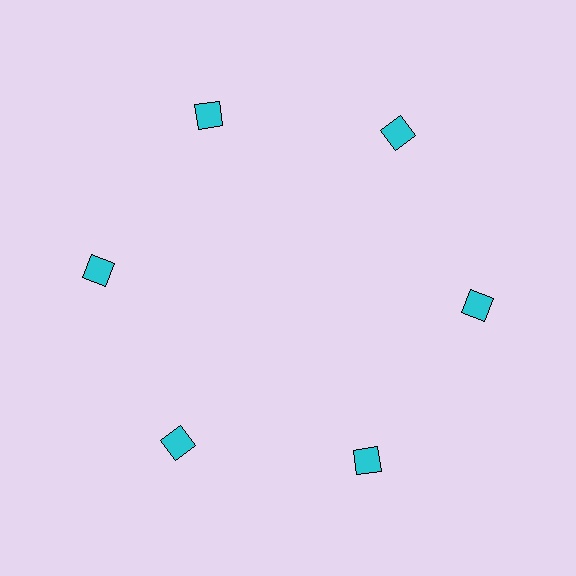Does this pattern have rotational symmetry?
Yes, this pattern has 6-fold rotational symmetry. It looks the same after rotating 60 degrees around the center.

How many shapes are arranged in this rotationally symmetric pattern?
There are 6 shapes, arranged in 6 groups of 1.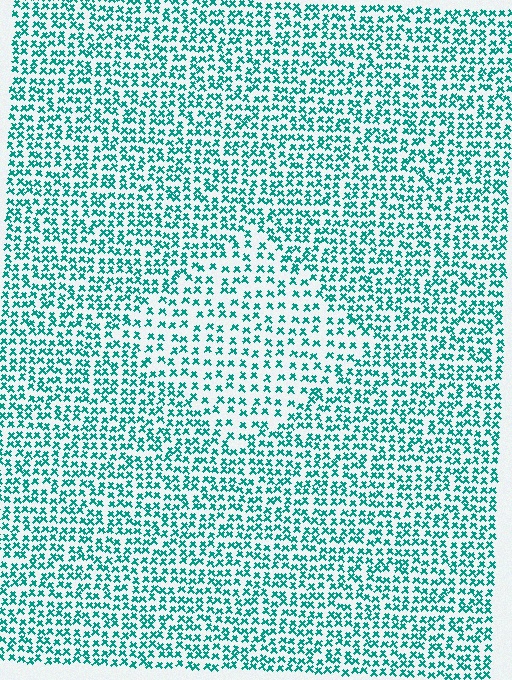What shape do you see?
I see a diamond.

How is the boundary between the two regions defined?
The boundary is defined by a change in element density (approximately 1.6x ratio). All elements are the same color, size, and shape.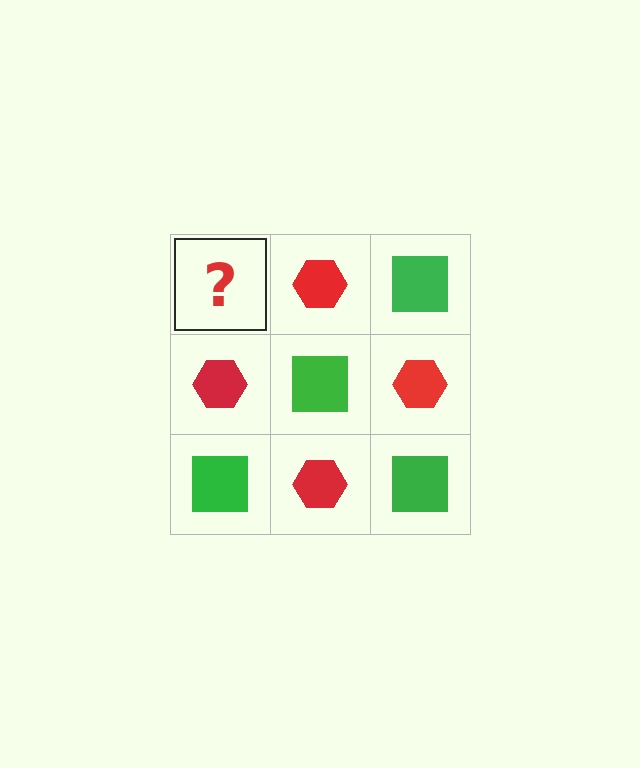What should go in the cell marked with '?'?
The missing cell should contain a green square.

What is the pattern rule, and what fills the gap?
The rule is that it alternates green square and red hexagon in a checkerboard pattern. The gap should be filled with a green square.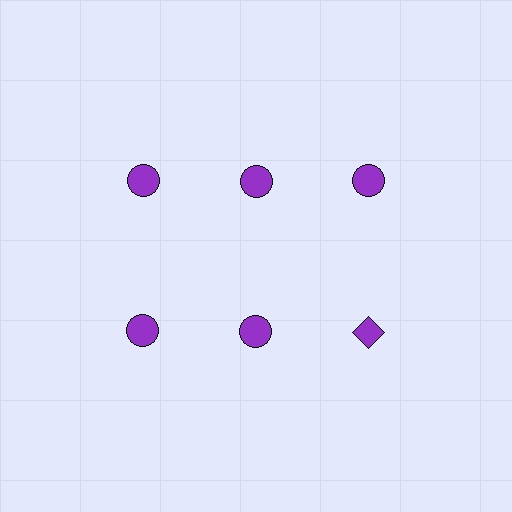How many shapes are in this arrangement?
There are 6 shapes arranged in a grid pattern.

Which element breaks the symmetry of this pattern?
The purple diamond in the second row, center column breaks the symmetry. All other shapes are purple circles.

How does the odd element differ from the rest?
It has a different shape: diamond instead of circle.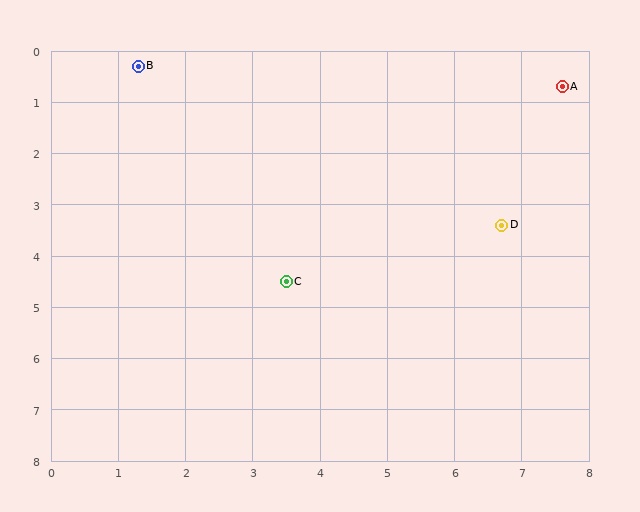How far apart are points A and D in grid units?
Points A and D are about 2.8 grid units apart.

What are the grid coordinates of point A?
Point A is at approximately (7.6, 0.7).